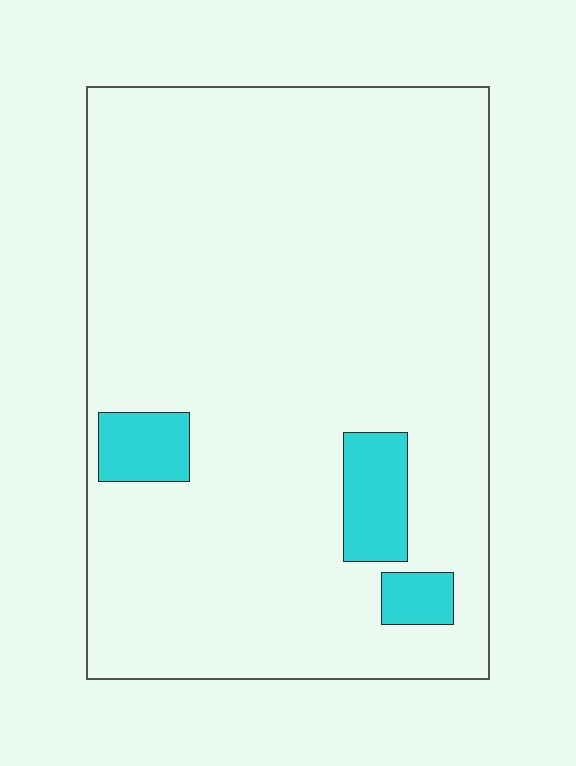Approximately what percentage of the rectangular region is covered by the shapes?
Approximately 10%.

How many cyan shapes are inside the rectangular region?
3.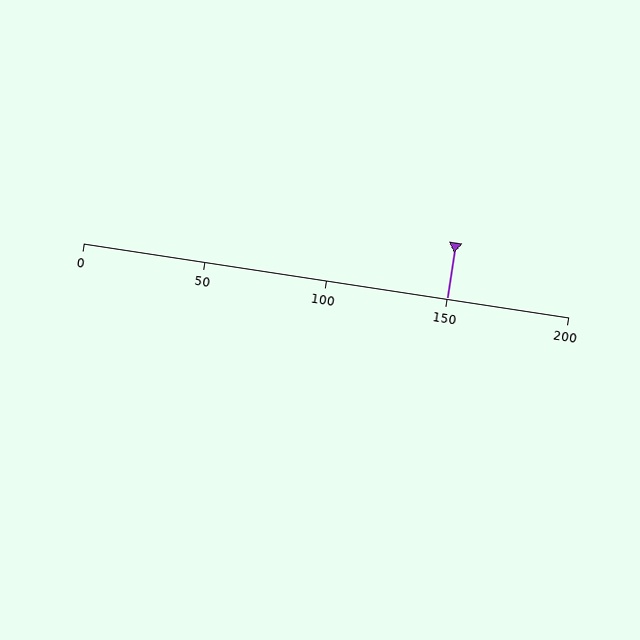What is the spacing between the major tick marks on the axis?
The major ticks are spaced 50 apart.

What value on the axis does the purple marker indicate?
The marker indicates approximately 150.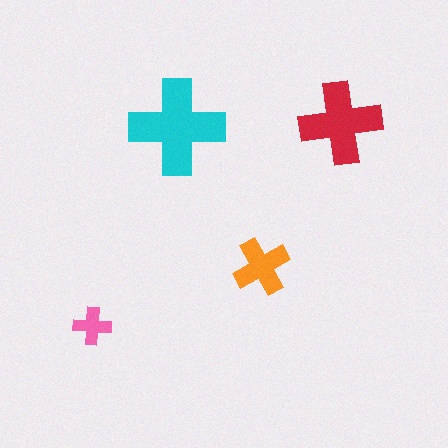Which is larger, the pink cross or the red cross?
The red one.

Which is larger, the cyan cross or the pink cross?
The cyan one.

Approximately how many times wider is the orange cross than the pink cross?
About 1.5 times wider.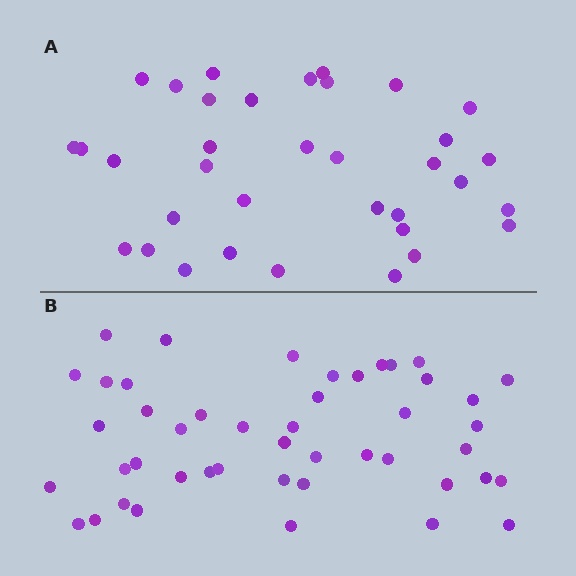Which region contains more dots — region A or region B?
Region B (the bottom region) has more dots.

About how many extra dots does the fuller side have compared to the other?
Region B has roughly 12 or so more dots than region A.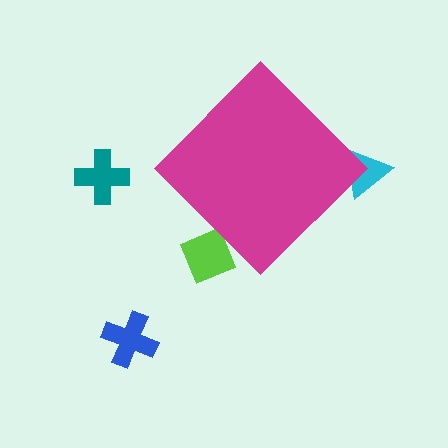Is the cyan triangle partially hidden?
Yes, the cyan triangle is partially hidden behind the magenta diamond.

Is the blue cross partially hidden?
No, the blue cross is fully visible.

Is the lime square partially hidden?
Yes, the lime square is partially hidden behind the magenta diamond.